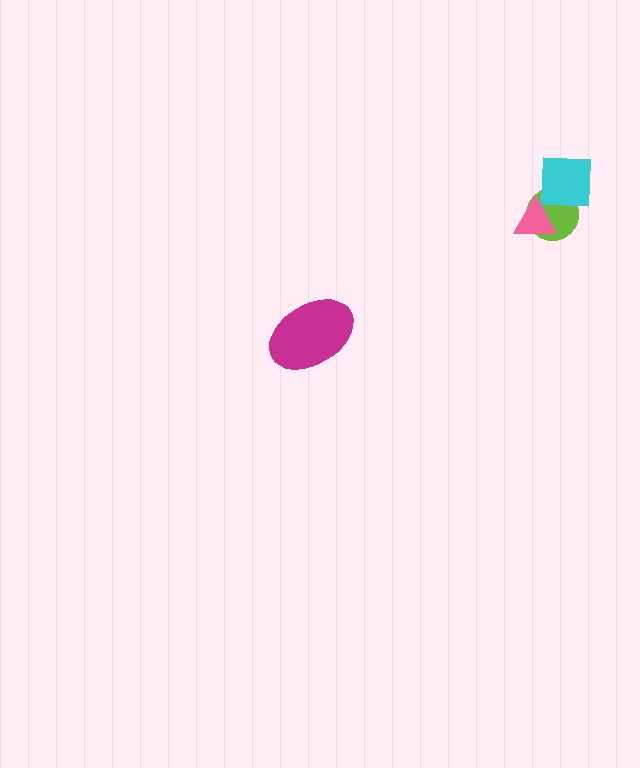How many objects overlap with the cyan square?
2 objects overlap with the cyan square.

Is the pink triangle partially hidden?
Yes, it is partially covered by another shape.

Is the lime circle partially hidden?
Yes, it is partially covered by another shape.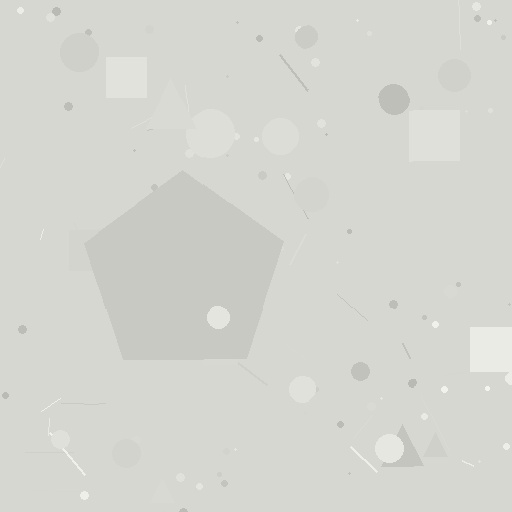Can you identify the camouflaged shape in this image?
The camouflaged shape is a pentagon.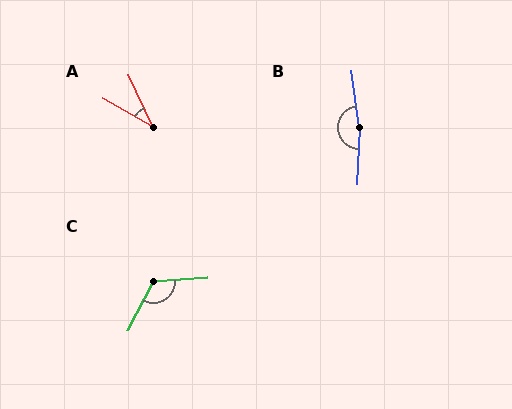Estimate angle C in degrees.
Approximately 122 degrees.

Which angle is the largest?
B, at approximately 170 degrees.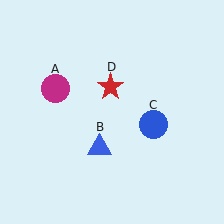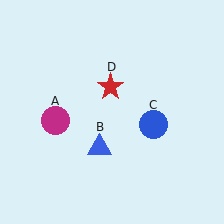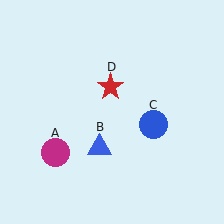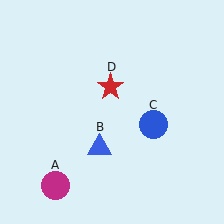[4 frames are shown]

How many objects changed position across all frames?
1 object changed position: magenta circle (object A).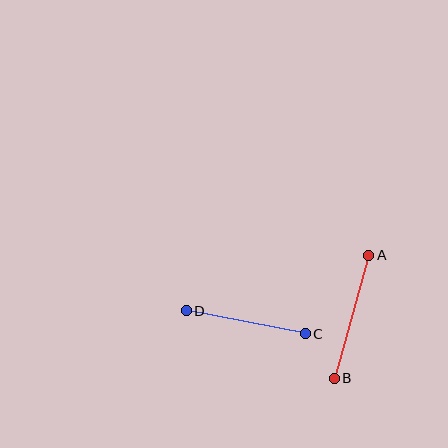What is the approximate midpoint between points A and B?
The midpoint is at approximately (351, 317) pixels.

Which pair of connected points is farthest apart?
Points A and B are farthest apart.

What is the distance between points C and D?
The distance is approximately 121 pixels.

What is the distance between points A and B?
The distance is approximately 128 pixels.